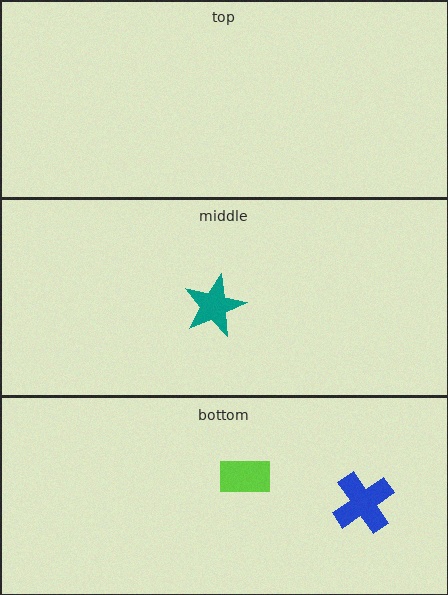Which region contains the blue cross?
The bottom region.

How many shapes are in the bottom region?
2.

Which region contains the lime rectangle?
The bottom region.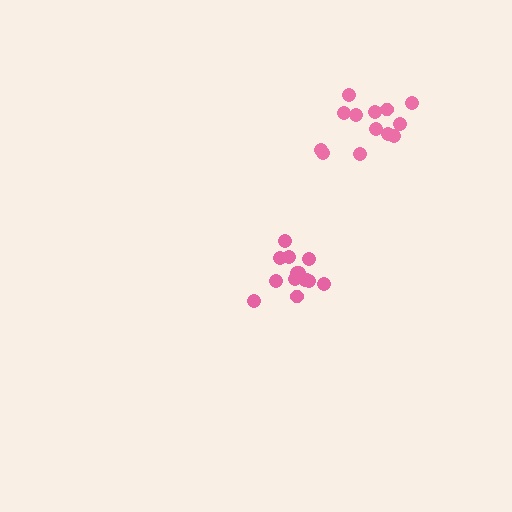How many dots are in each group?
Group 1: 14 dots, Group 2: 13 dots (27 total).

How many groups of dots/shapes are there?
There are 2 groups.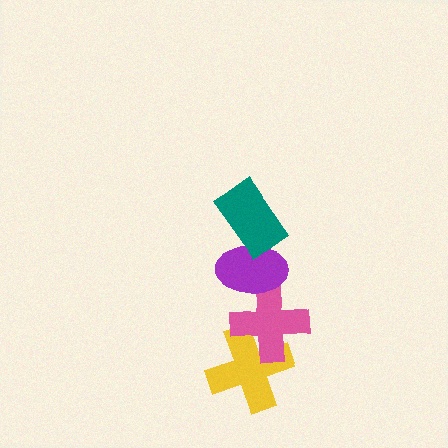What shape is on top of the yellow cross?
The pink cross is on top of the yellow cross.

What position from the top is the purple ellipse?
The purple ellipse is 2nd from the top.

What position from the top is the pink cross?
The pink cross is 3rd from the top.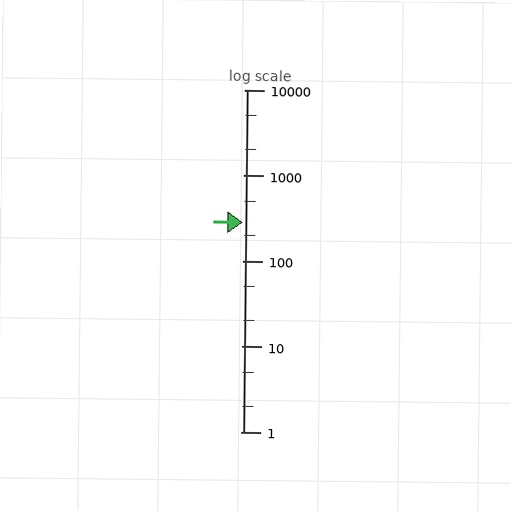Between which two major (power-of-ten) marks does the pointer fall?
The pointer is between 100 and 1000.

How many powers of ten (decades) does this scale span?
The scale spans 4 decades, from 1 to 10000.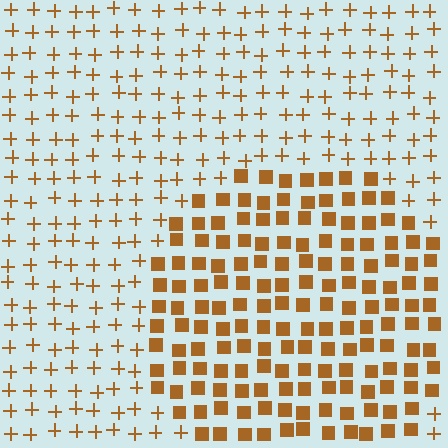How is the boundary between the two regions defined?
The boundary is defined by a change in element shape: squares inside vs. plus signs outside. All elements share the same color and spacing.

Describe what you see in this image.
The image is filled with small brown elements arranged in a uniform grid. A circle-shaped region contains squares, while the surrounding area contains plus signs. The boundary is defined purely by the change in element shape.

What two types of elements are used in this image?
The image uses squares inside the circle region and plus signs outside it.